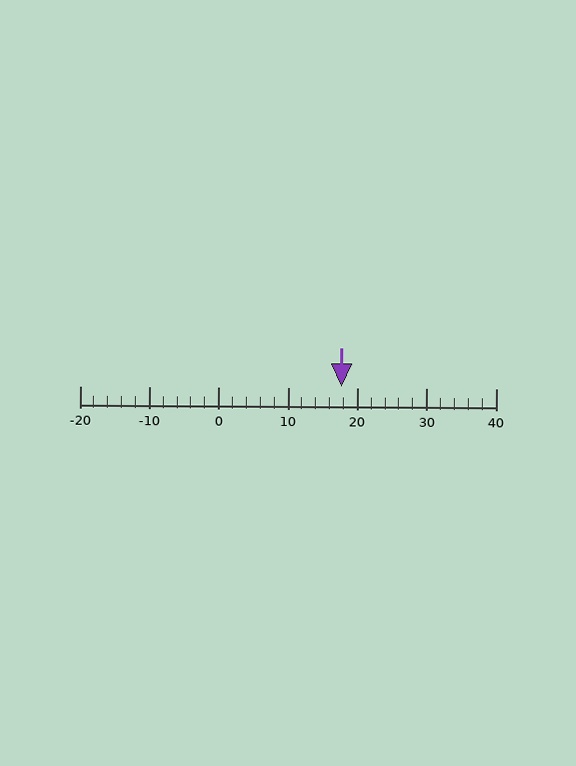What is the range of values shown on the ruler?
The ruler shows values from -20 to 40.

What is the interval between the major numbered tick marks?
The major tick marks are spaced 10 units apart.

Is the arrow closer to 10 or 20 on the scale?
The arrow is closer to 20.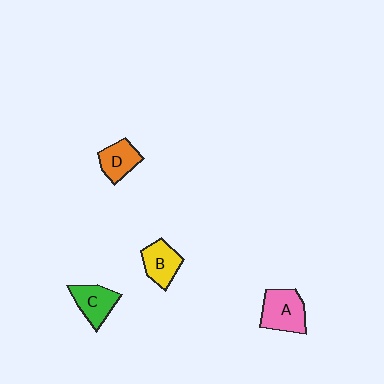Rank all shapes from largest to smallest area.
From largest to smallest: A (pink), C (green), B (yellow), D (orange).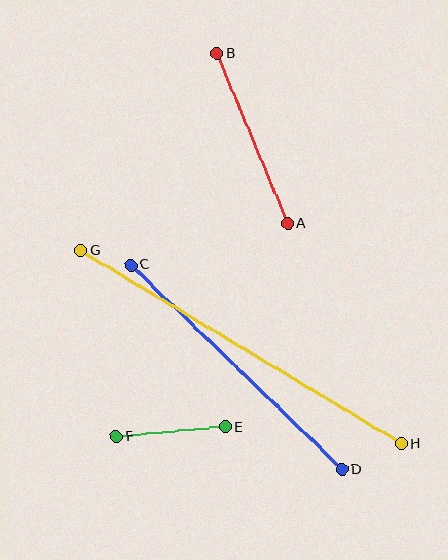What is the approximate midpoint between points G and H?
The midpoint is at approximately (241, 347) pixels.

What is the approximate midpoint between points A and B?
The midpoint is at approximately (252, 138) pixels.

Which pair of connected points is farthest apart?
Points G and H are farthest apart.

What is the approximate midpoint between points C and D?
The midpoint is at approximately (236, 367) pixels.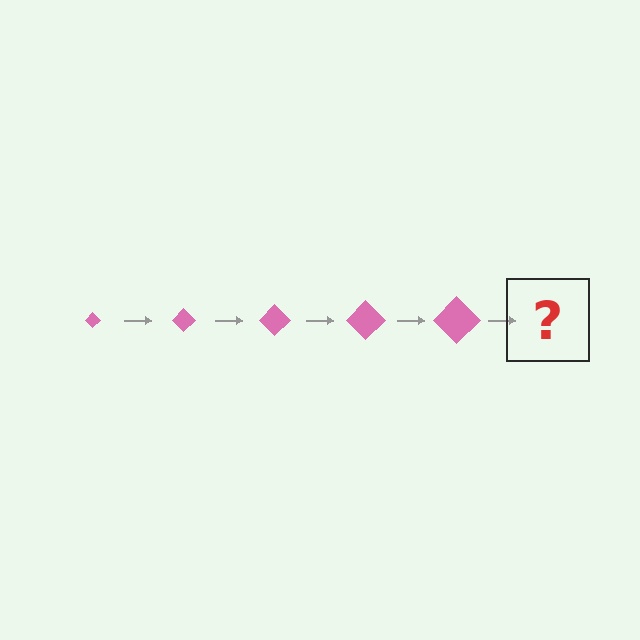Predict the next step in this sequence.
The next step is a pink diamond, larger than the previous one.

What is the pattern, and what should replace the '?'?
The pattern is that the diamond gets progressively larger each step. The '?' should be a pink diamond, larger than the previous one.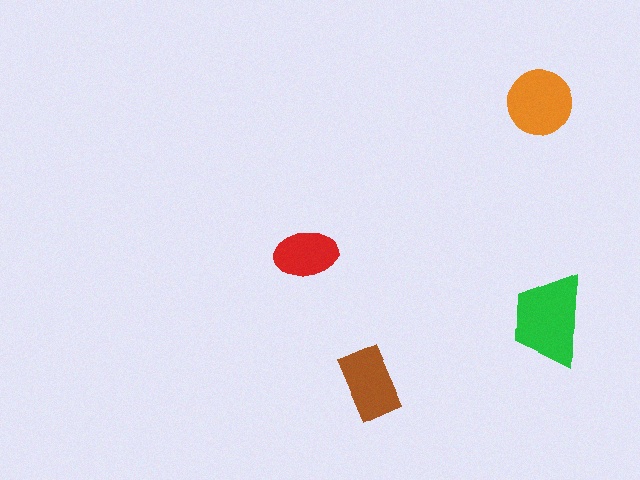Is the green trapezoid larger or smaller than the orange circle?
Larger.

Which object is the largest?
The green trapezoid.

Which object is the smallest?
The red ellipse.